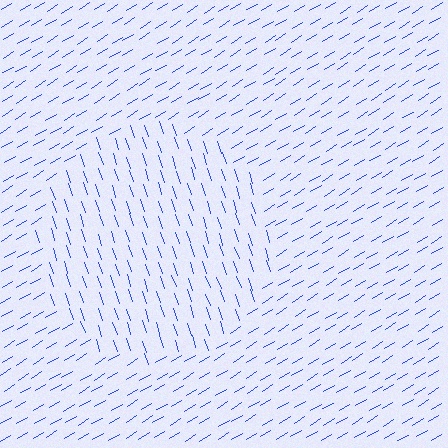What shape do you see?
I see a circle.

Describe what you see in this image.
The image is filled with small blue line segments. A circle region in the image has lines oriented differently from the surrounding lines, creating a visible texture boundary.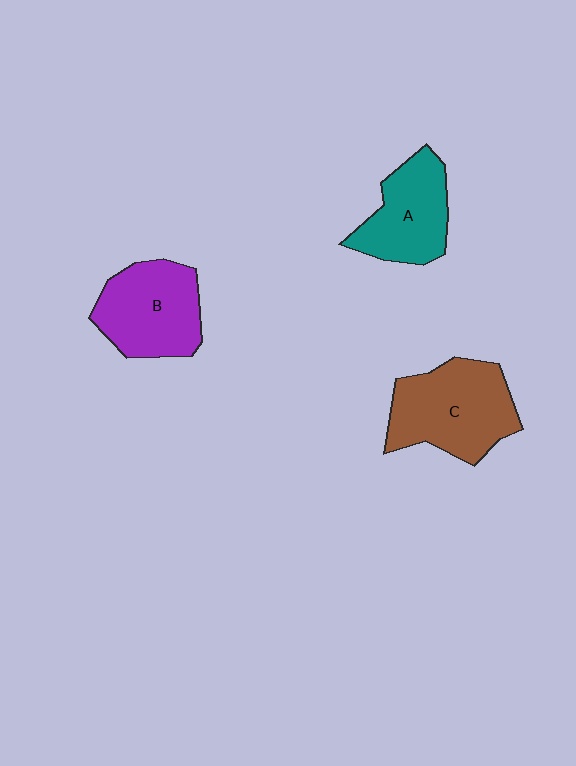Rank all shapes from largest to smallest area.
From largest to smallest: C (brown), B (purple), A (teal).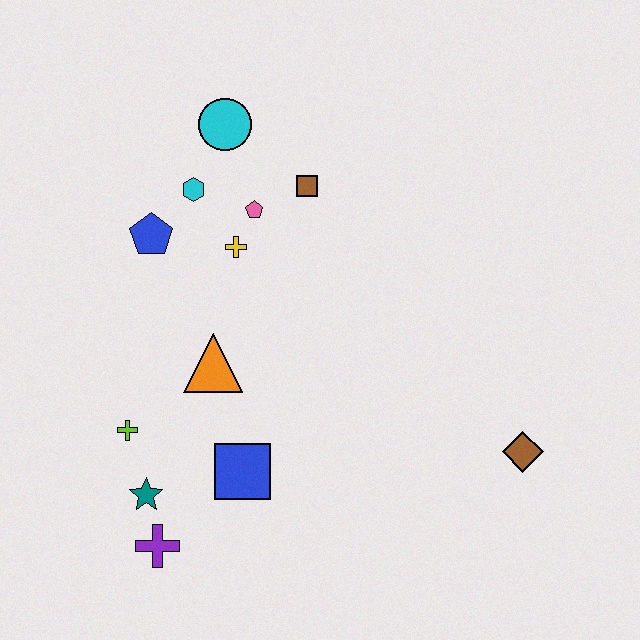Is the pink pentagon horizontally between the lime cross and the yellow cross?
No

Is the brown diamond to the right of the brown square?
Yes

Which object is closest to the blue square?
The teal star is closest to the blue square.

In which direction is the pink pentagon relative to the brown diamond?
The pink pentagon is to the left of the brown diamond.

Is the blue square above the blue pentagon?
No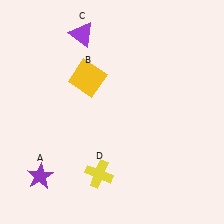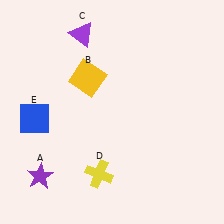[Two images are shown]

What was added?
A blue square (E) was added in Image 2.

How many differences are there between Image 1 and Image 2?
There is 1 difference between the two images.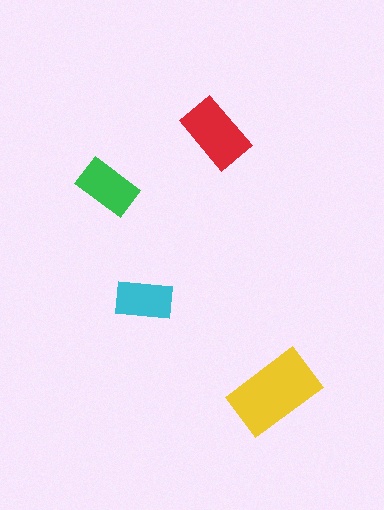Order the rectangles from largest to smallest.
the yellow one, the red one, the green one, the cyan one.